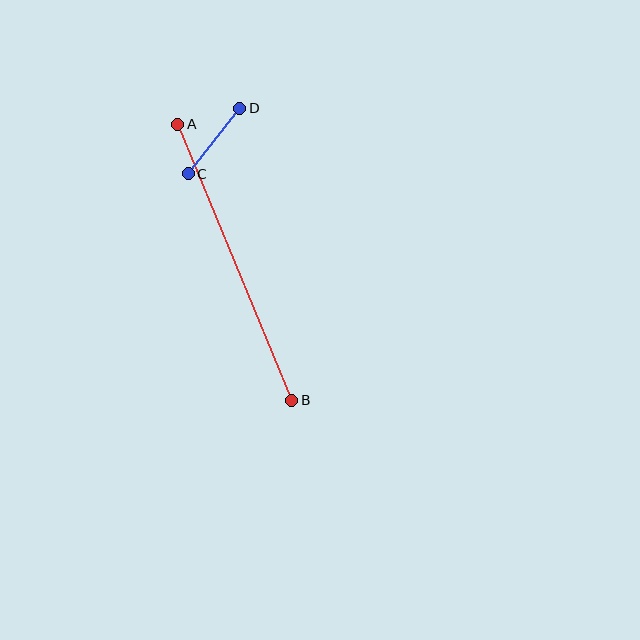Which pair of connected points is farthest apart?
Points A and B are farthest apart.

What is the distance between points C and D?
The distance is approximately 83 pixels.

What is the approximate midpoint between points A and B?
The midpoint is at approximately (235, 262) pixels.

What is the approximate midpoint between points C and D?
The midpoint is at approximately (214, 141) pixels.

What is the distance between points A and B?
The distance is approximately 299 pixels.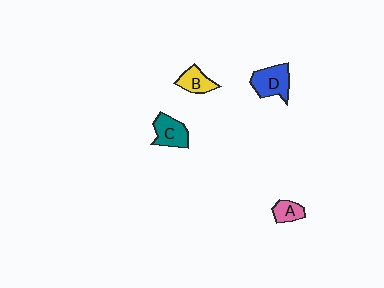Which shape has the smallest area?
Shape A (pink).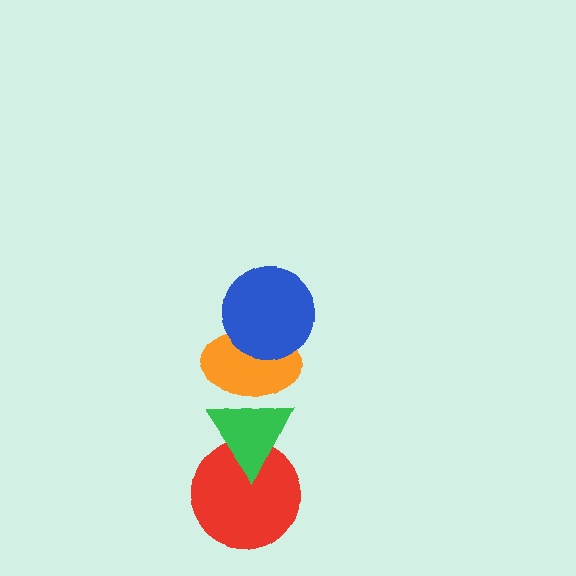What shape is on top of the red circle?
The green triangle is on top of the red circle.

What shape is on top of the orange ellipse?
The blue circle is on top of the orange ellipse.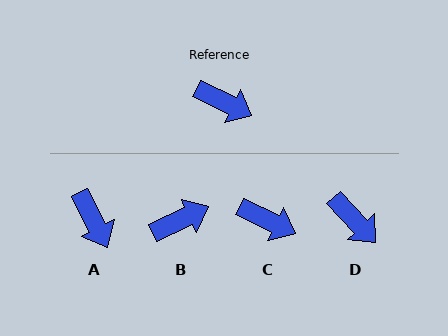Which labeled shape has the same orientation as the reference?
C.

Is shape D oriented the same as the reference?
No, it is off by about 21 degrees.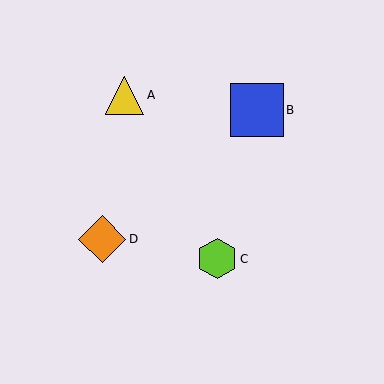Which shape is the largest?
The blue square (labeled B) is the largest.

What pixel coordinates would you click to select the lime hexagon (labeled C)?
Click at (217, 259) to select the lime hexagon C.